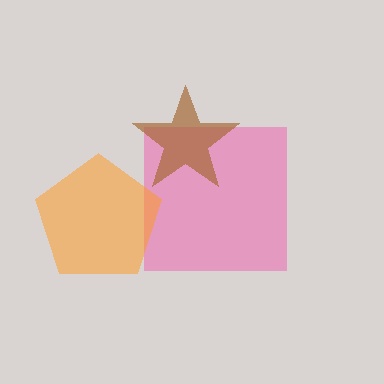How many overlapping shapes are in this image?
There are 3 overlapping shapes in the image.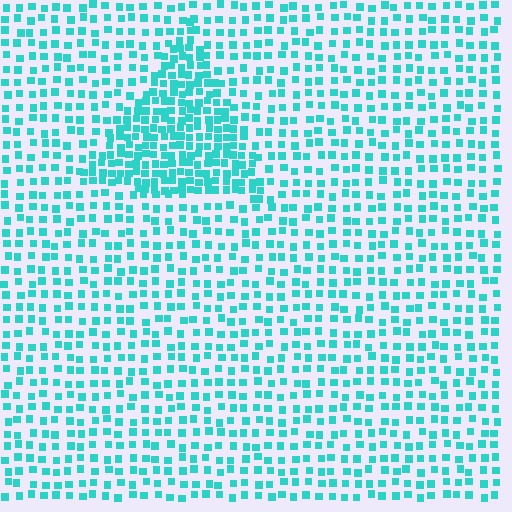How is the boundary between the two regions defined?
The boundary is defined by a change in element density (approximately 2.0x ratio). All elements are the same color, size, and shape.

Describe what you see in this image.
The image contains small cyan elements arranged at two different densities. A triangle-shaped region is visible where the elements are more densely packed than the surrounding area.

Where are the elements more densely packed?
The elements are more densely packed inside the triangle boundary.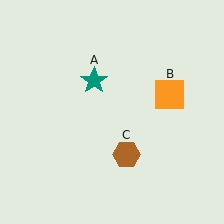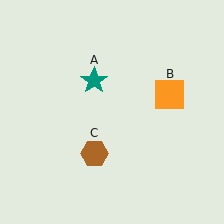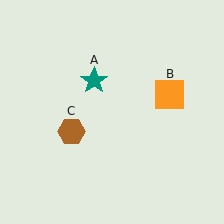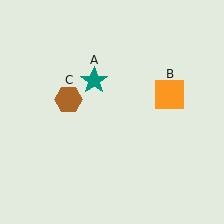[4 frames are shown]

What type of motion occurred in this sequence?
The brown hexagon (object C) rotated clockwise around the center of the scene.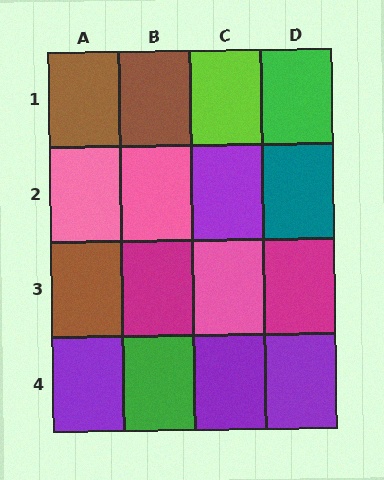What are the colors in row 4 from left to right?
Purple, green, purple, purple.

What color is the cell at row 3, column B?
Magenta.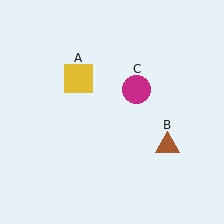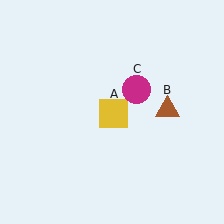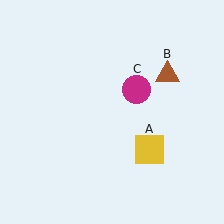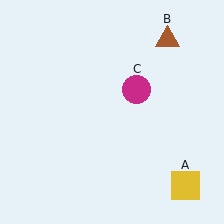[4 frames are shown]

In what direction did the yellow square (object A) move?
The yellow square (object A) moved down and to the right.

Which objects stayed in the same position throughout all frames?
Magenta circle (object C) remained stationary.